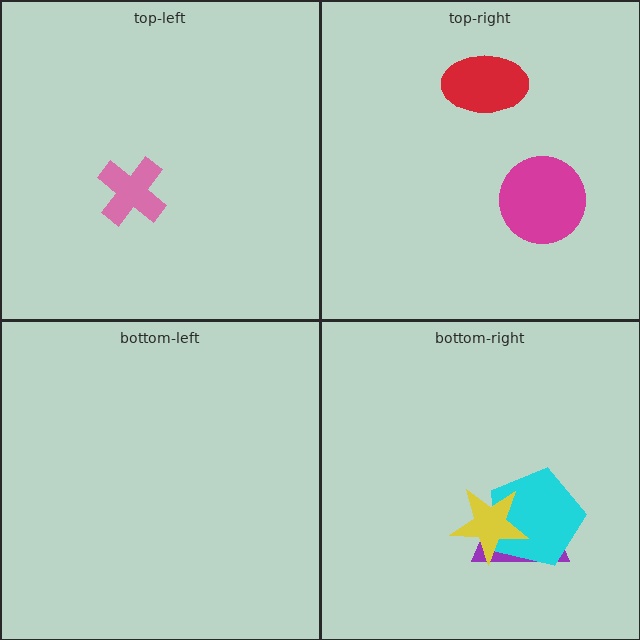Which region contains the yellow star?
The bottom-right region.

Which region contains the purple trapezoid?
The bottom-right region.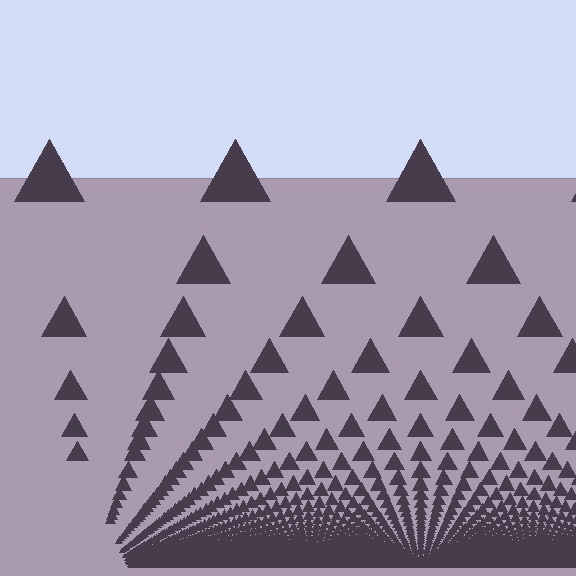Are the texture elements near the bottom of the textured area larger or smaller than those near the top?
Smaller. The gradient is inverted — elements near the bottom are smaller and denser.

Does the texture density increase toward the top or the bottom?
Density increases toward the bottom.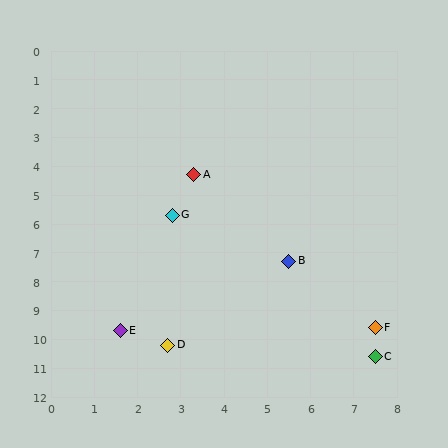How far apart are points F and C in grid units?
Points F and C are about 1.0 grid units apart.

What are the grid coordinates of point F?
Point F is at approximately (7.5, 9.6).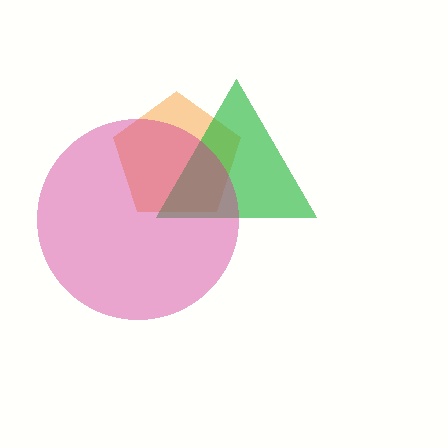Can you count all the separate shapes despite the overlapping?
Yes, there are 3 separate shapes.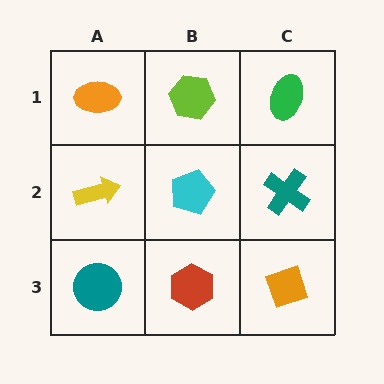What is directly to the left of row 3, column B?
A teal circle.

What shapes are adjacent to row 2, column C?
A green ellipse (row 1, column C), an orange diamond (row 3, column C), a cyan pentagon (row 2, column B).